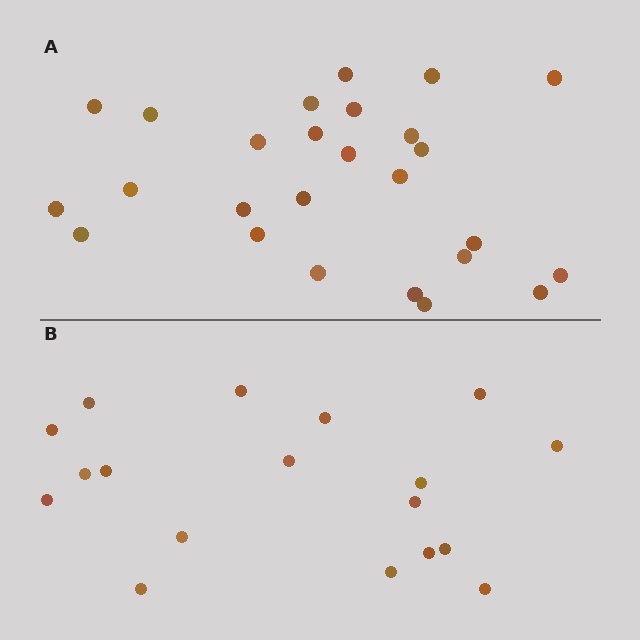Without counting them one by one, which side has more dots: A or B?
Region A (the top region) has more dots.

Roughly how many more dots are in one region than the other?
Region A has roughly 8 or so more dots than region B.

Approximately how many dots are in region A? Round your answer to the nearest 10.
About 30 dots. (The exact count is 26, which rounds to 30.)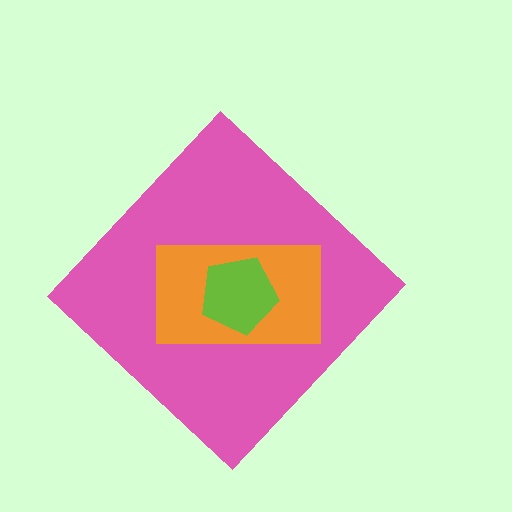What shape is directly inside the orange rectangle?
The lime pentagon.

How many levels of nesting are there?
3.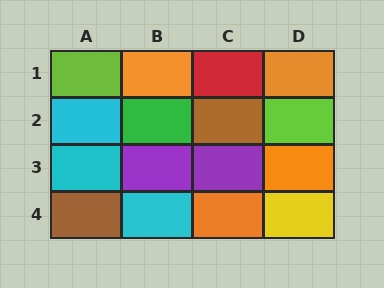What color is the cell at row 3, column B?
Purple.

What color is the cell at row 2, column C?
Brown.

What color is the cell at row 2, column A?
Cyan.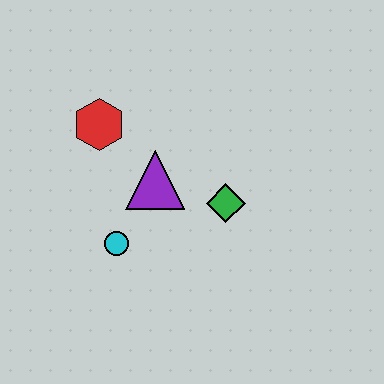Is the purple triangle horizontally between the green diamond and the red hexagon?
Yes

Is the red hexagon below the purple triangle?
No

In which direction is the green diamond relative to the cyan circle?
The green diamond is to the right of the cyan circle.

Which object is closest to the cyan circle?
The purple triangle is closest to the cyan circle.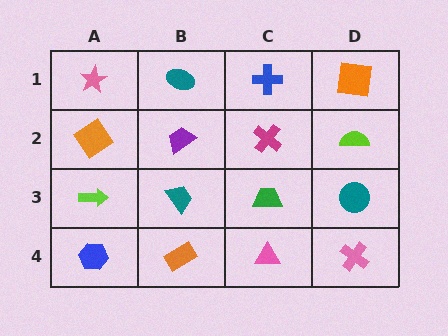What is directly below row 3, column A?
A blue hexagon.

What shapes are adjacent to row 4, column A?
A lime arrow (row 3, column A), an orange rectangle (row 4, column B).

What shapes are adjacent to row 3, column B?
A purple trapezoid (row 2, column B), an orange rectangle (row 4, column B), a lime arrow (row 3, column A), a green trapezoid (row 3, column C).